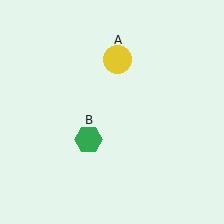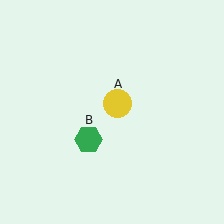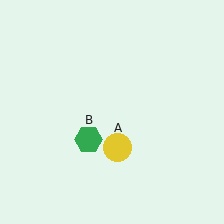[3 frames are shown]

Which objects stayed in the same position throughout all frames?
Green hexagon (object B) remained stationary.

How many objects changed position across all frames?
1 object changed position: yellow circle (object A).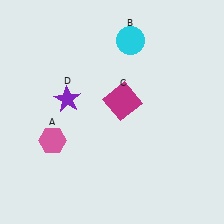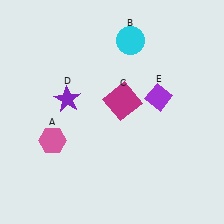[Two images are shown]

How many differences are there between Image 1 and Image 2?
There is 1 difference between the two images.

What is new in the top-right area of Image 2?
A purple diamond (E) was added in the top-right area of Image 2.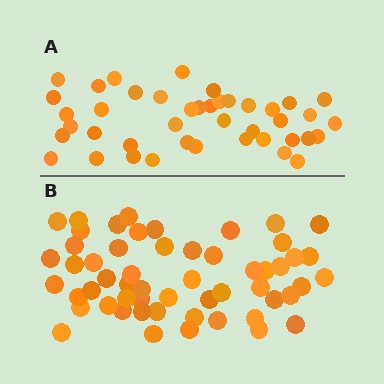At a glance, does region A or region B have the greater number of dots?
Region B (the bottom region) has more dots.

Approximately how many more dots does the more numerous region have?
Region B has approximately 15 more dots than region A.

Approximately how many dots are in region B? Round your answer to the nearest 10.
About 60 dots. (The exact count is 55, which rounds to 60.)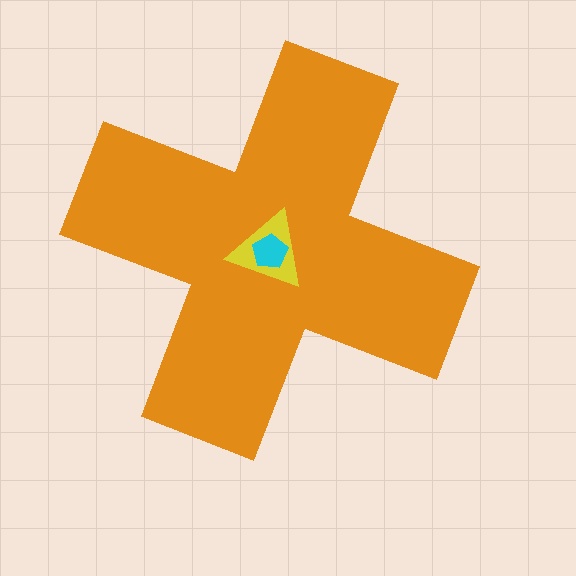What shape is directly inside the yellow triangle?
The cyan pentagon.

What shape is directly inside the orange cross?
The yellow triangle.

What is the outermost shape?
The orange cross.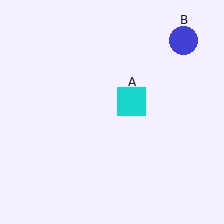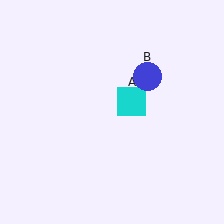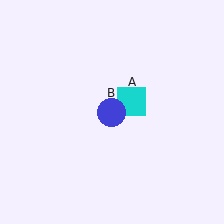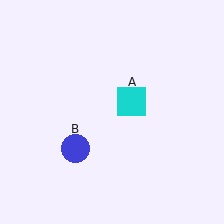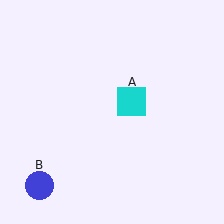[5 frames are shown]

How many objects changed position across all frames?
1 object changed position: blue circle (object B).